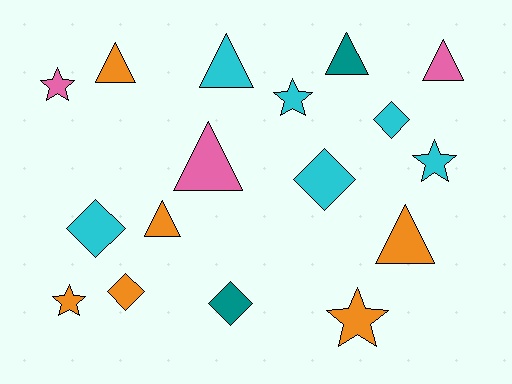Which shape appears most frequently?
Triangle, with 7 objects.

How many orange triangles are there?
There are 3 orange triangles.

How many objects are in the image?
There are 17 objects.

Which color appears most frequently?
Orange, with 6 objects.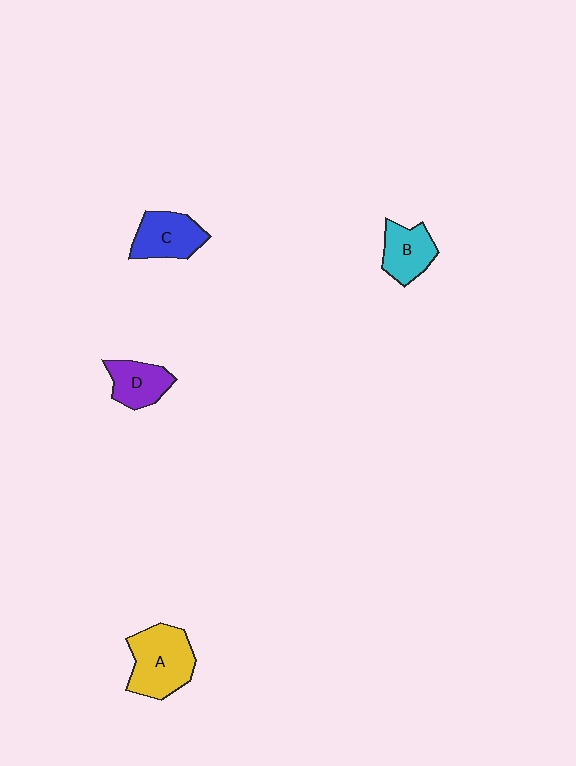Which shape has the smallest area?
Shape D (purple).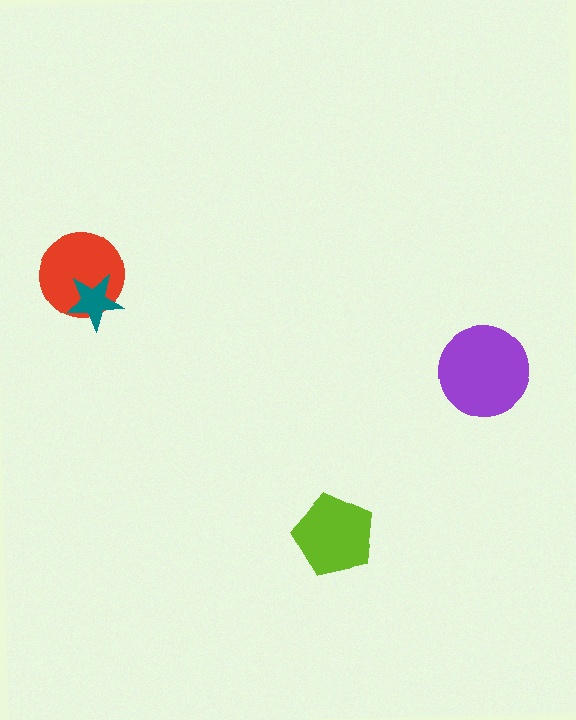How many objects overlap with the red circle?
1 object overlaps with the red circle.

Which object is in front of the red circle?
The teal star is in front of the red circle.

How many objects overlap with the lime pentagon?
0 objects overlap with the lime pentagon.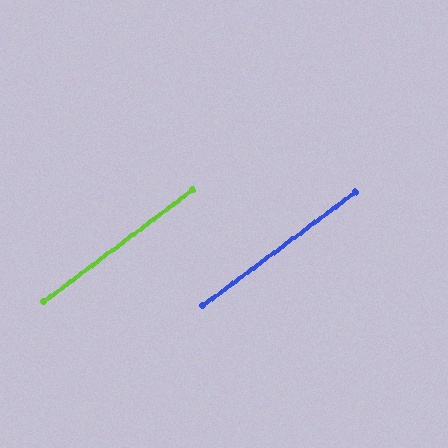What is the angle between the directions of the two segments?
Approximately 1 degree.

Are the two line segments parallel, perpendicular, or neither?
Parallel — their directions differ by only 0.5°.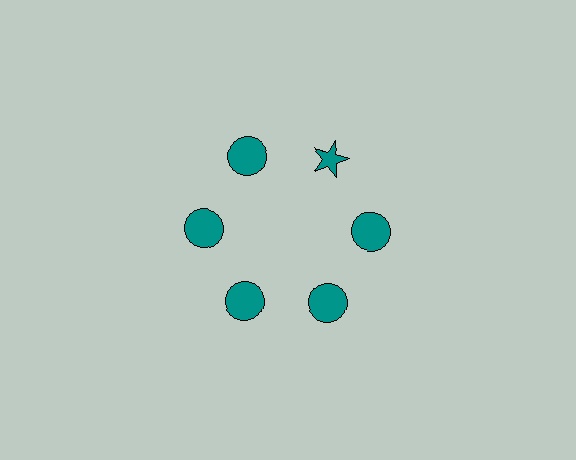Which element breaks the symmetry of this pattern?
The teal star at roughly the 1 o'clock position breaks the symmetry. All other shapes are teal circles.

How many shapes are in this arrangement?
There are 6 shapes arranged in a ring pattern.